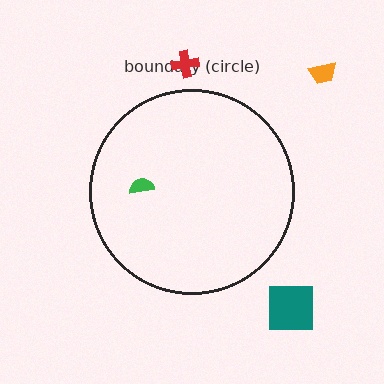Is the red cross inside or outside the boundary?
Outside.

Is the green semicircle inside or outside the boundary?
Inside.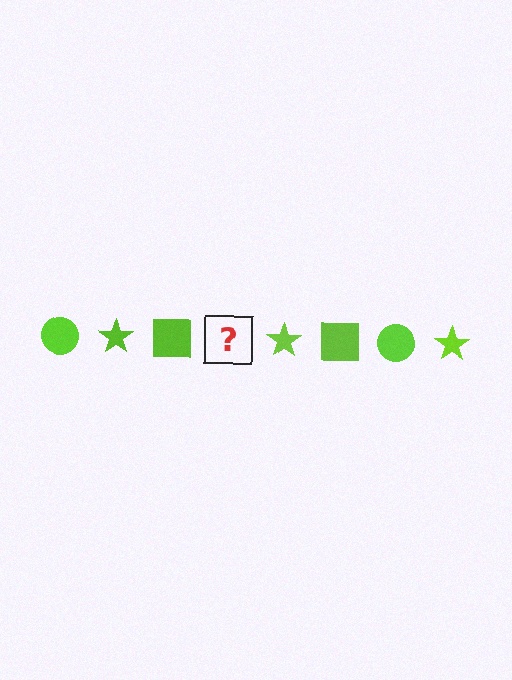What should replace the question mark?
The question mark should be replaced with a lime circle.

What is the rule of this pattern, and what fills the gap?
The rule is that the pattern cycles through circle, star, square shapes in lime. The gap should be filled with a lime circle.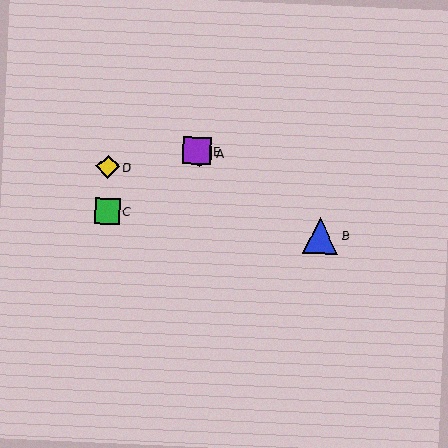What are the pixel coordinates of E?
Object E is at (197, 151).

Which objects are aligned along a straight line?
Objects A, B, E are aligned along a straight line.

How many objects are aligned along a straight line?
3 objects (A, B, E) are aligned along a straight line.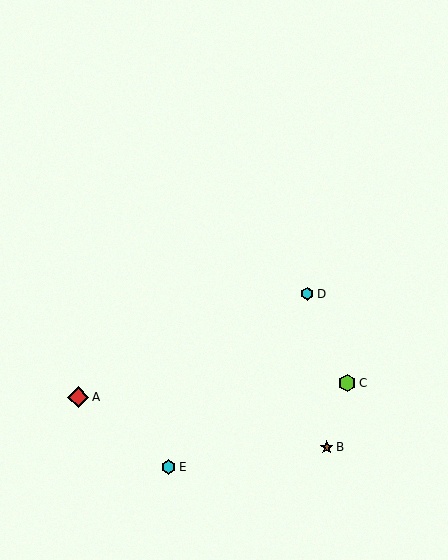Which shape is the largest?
The red diamond (labeled A) is the largest.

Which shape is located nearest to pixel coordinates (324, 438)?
The brown star (labeled B) at (327, 447) is nearest to that location.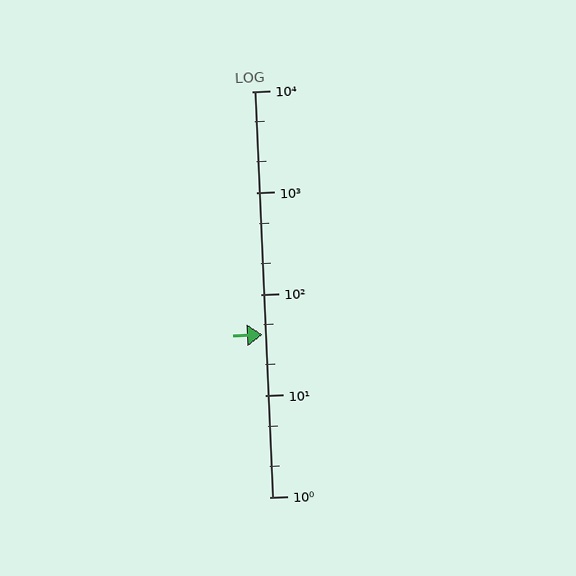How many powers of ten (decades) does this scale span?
The scale spans 4 decades, from 1 to 10000.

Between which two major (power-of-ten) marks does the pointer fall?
The pointer is between 10 and 100.